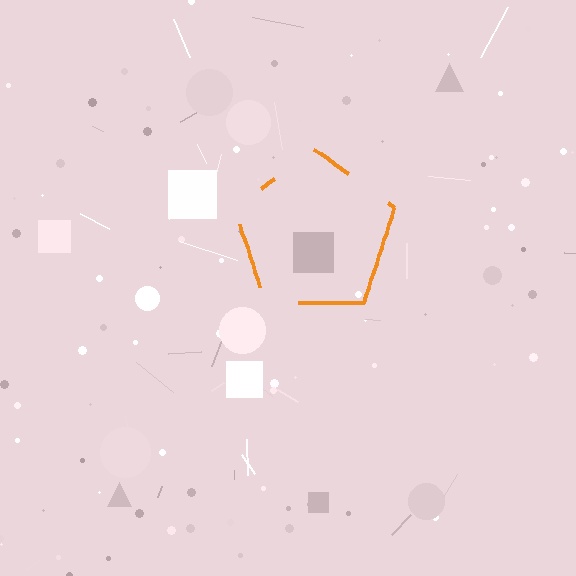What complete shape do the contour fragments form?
The contour fragments form a pentagon.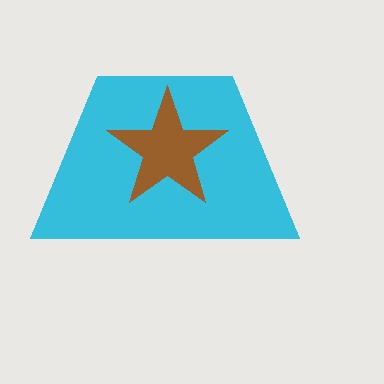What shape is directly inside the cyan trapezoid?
The brown star.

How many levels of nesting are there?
2.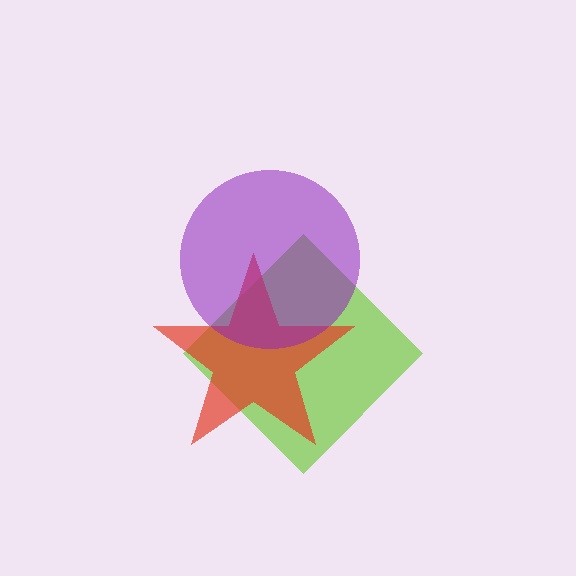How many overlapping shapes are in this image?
There are 3 overlapping shapes in the image.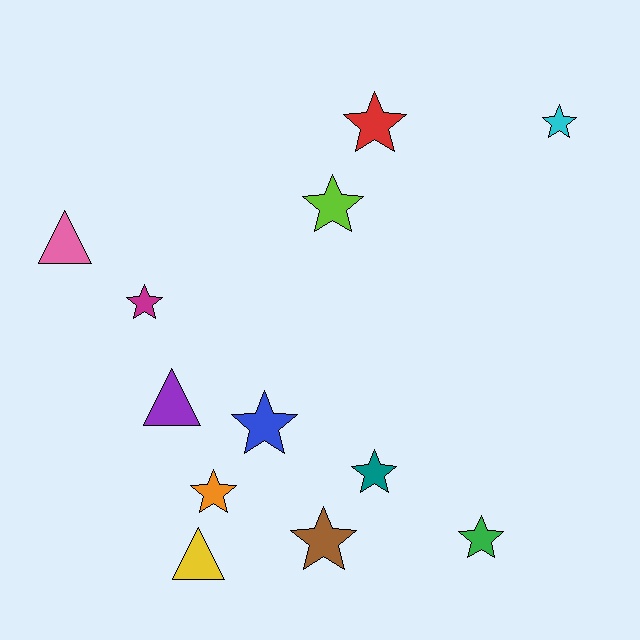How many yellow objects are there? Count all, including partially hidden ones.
There is 1 yellow object.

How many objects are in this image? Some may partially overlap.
There are 12 objects.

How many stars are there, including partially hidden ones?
There are 9 stars.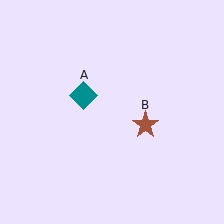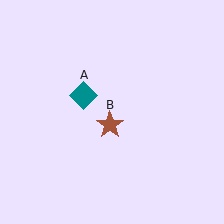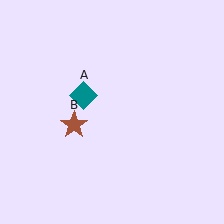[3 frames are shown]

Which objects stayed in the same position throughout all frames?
Teal diamond (object A) remained stationary.